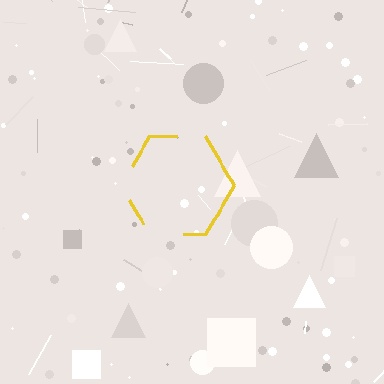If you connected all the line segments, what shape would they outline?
They would outline a hexagon.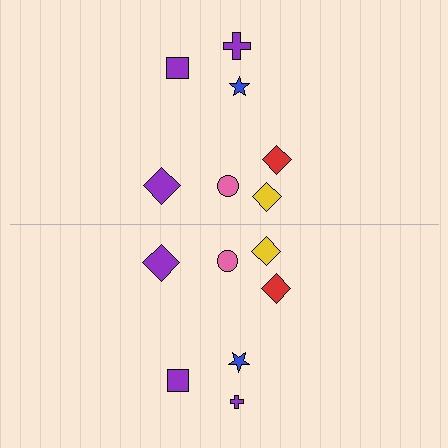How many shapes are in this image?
There are 14 shapes in this image.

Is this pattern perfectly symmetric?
No, the pattern is not perfectly symmetric. The purple cross on the bottom side has a different size than its mirror counterpart.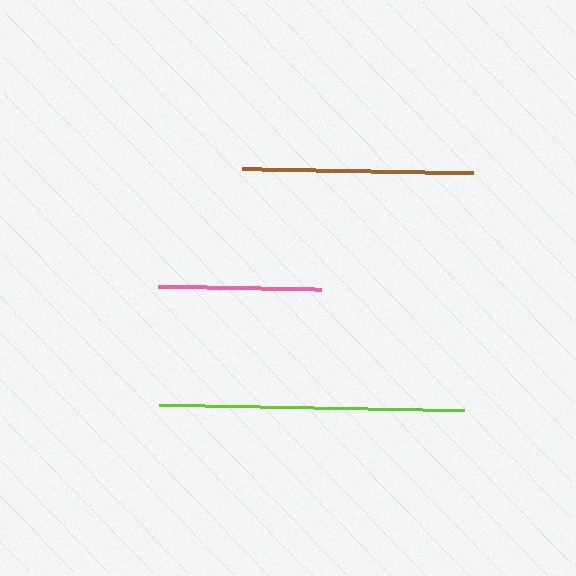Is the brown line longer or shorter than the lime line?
The lime line is longer than the brown line.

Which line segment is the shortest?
The pink line is the shortest at approximately 164 pixels.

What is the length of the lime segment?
The lime segment is approximately 305 pixels long.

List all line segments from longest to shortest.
From longest to shortest: lime, brown, pink.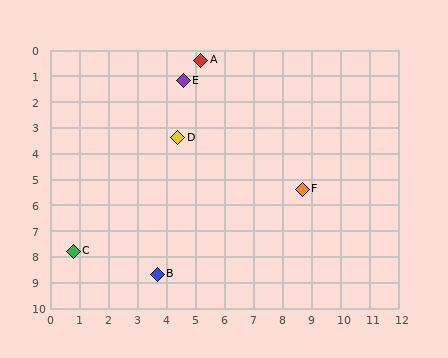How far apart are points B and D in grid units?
Points B and D are about 5.3 grid units apart.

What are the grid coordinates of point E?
Point E is at approximately (4.6, 1.2).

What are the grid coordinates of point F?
Point F is at approximately (8.7, 5.4).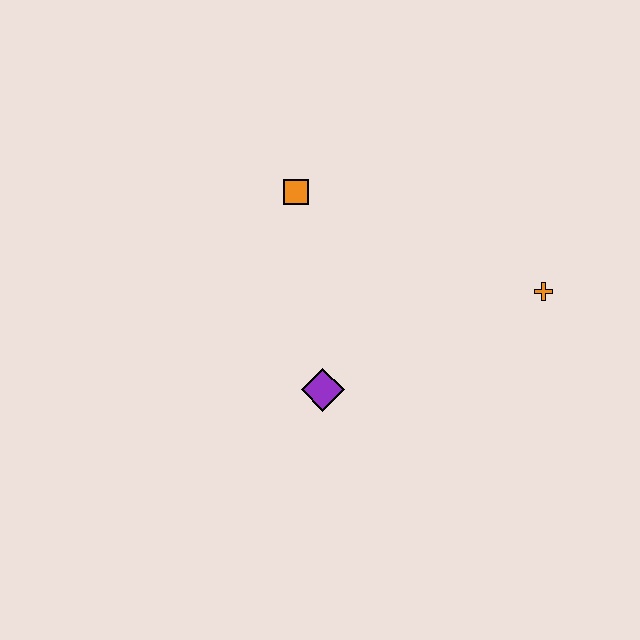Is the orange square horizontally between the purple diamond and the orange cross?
No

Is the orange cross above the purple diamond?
Yes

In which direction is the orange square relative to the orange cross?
The orange square is to the left of the orange cross.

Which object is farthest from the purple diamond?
The orange cross is farthest from the purple diamond.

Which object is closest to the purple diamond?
The orange square is closest to the purple diamond.